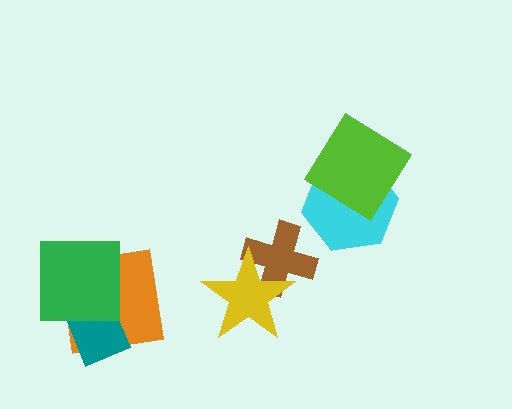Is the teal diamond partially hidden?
Yes, it is partially covered by another shape.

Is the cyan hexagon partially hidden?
Yes, it is partially covered by another shape.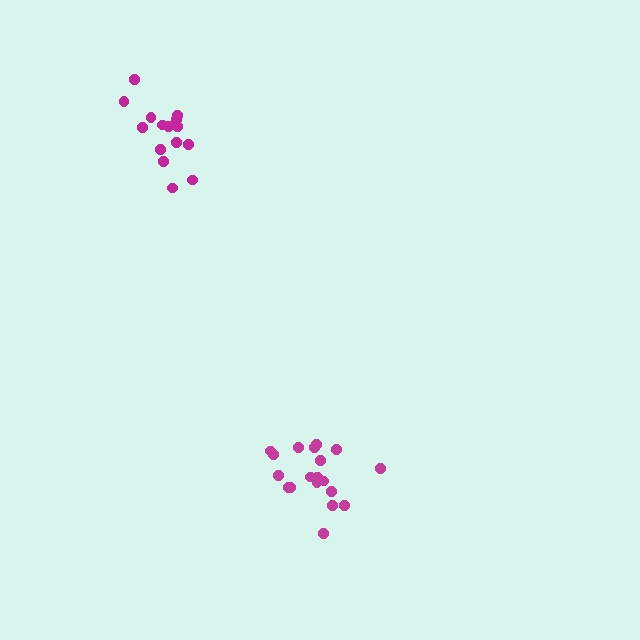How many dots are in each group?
Group 1: 19 dots, Group 2: 15 dots (34 total).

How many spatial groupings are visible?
There are 2 spatial groupings.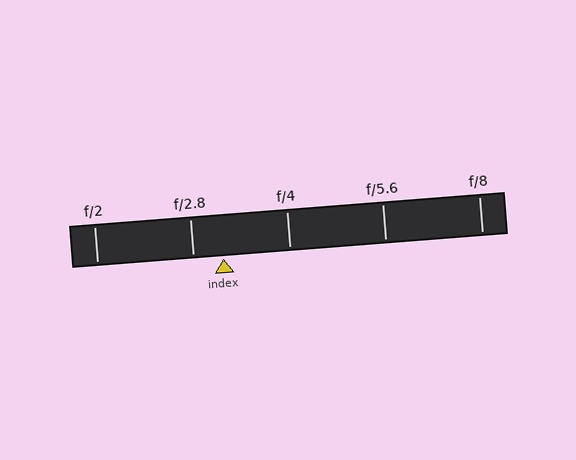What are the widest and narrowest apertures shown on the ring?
The widest aperture shown is f/2 and the narrowest is f/8.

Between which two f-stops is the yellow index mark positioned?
The index mark is between f/2.8 and f/4.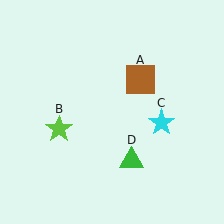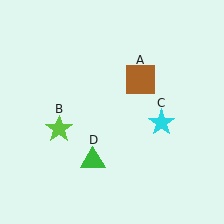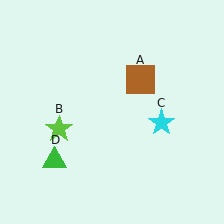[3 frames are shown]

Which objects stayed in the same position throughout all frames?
Brown square (object A) and lime star (object B) and cyan star (object C) remained stationary.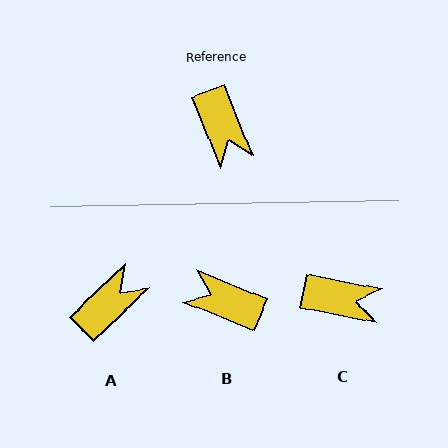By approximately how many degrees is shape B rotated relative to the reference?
Approximately 134 degrees clockwise.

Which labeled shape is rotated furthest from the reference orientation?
B, about 134 degrees away.